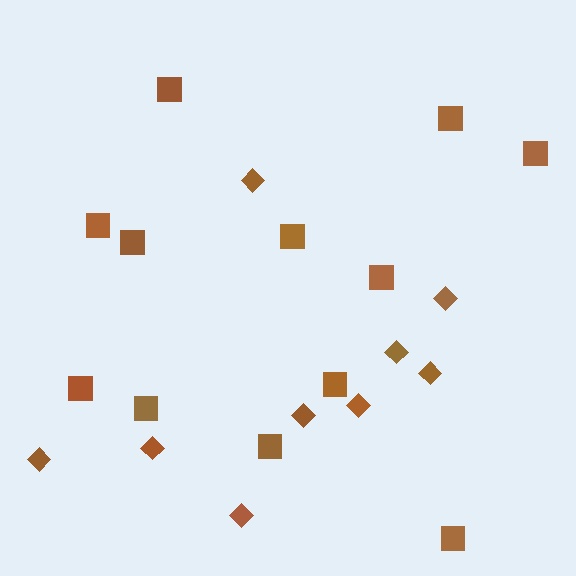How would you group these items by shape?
There are 2 groups: one group of diamonds (9) and one group of squares (12).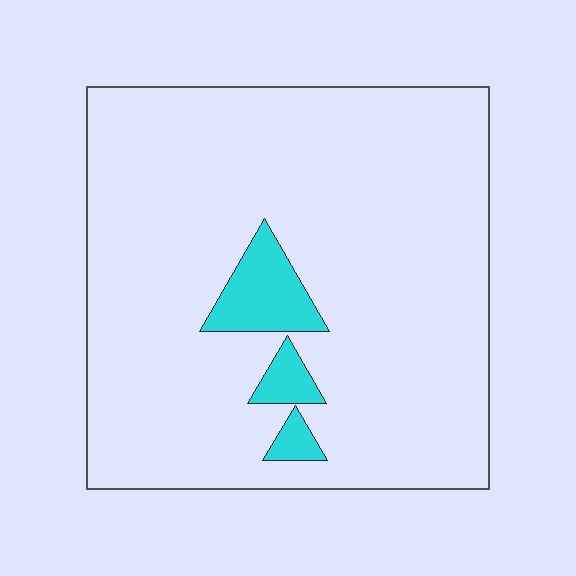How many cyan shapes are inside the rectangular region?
3.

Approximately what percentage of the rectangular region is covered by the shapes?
Approximately 5%.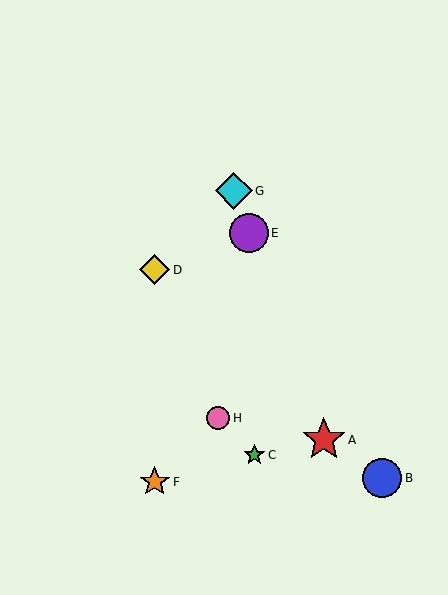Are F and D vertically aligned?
Yes, both are at x≈155.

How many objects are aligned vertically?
2 objects (D, F) are aligned vertically.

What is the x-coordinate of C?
Object C is at x≈254.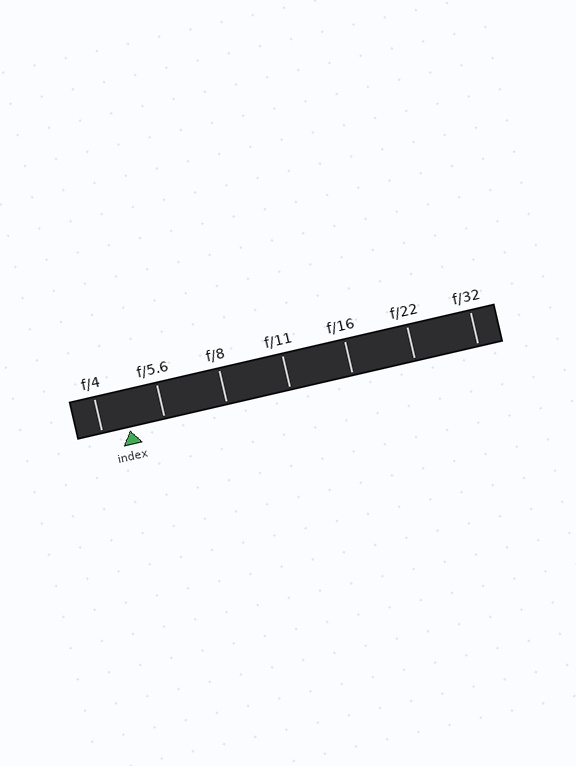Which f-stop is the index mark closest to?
The index mark is closest to f/4.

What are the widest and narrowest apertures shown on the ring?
The widest aperture shown is f/4 and the narrowest is f/32.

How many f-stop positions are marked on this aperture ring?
There are 7 f-stop positions marked.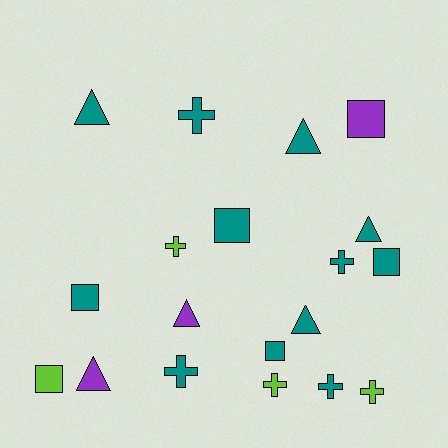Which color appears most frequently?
Teal, with 12 objects.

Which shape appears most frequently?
Cross, with 7 objects.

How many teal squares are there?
There are 4 teal squares.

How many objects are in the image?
There are 19 objects.